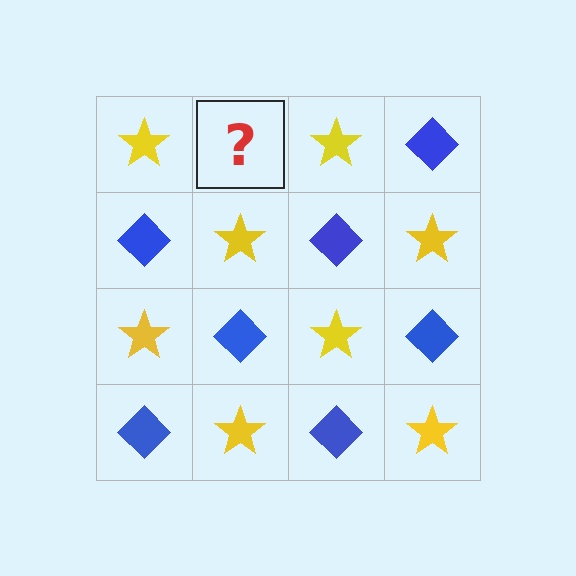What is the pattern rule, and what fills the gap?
The rule is that it alternates yellow star and blue diamond in a checkerboard pattern. The gap should be filled with a blue diamond.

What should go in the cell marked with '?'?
The missing cell should contain a blue diamond.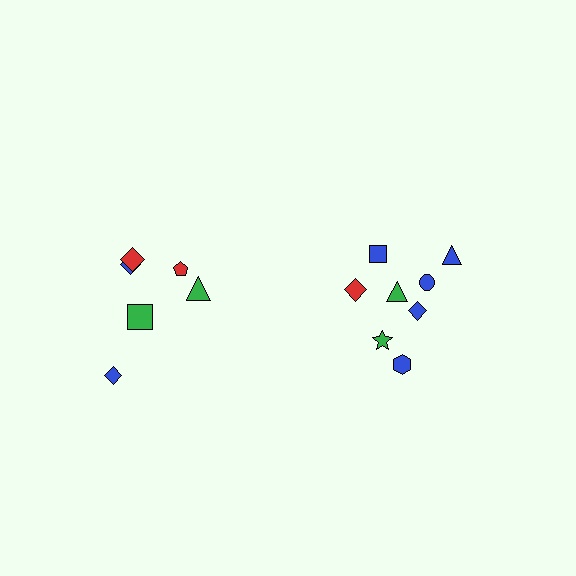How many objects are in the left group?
There are 6 objects.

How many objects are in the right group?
There are 8 objects.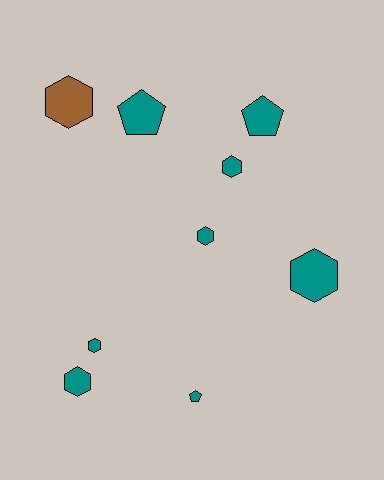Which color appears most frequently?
Teal, with 8 objects.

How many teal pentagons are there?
There are 3 teal pentagons.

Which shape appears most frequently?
Hexagon, with 6 objects.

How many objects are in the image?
There are 9 objects.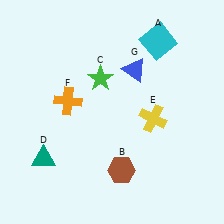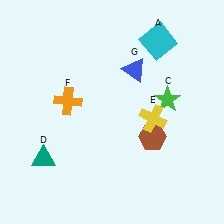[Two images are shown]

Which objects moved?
The objects that moved are: the brown hexagon (B), the green star (C).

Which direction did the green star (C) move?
The green star (C) moved right.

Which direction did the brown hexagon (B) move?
The brown hexagon (B) moved up.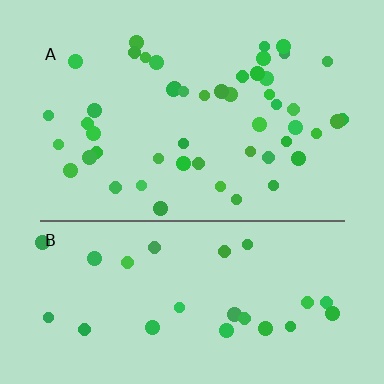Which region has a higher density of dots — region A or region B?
A (the top).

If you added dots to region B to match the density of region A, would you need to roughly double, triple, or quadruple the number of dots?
Approximately double.